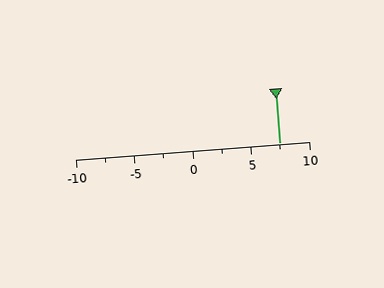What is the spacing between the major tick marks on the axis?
The major ticks are spaced 5 apart.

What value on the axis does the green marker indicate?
The marker indicates approximately 7.5.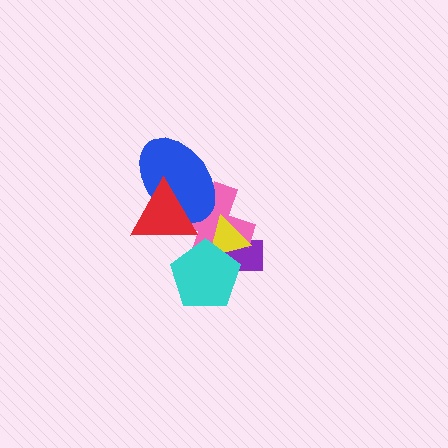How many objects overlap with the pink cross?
5 objects overlap with the pink cross.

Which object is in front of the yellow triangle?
The cyan pentagon is in front of the yellow triangle.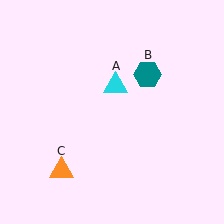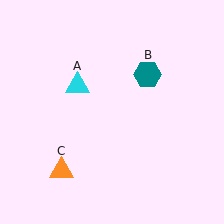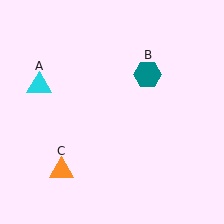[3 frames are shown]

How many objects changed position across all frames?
1 object changed position: cyan triangle (object A).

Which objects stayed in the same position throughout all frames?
Teal hexagon (object B) and orange triangle (object C) remained stationary.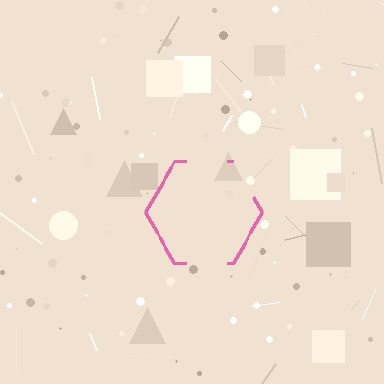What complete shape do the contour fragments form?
The contour fragments form a hexagon.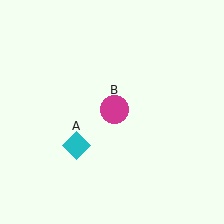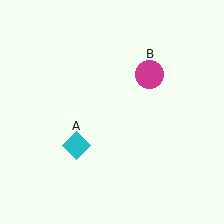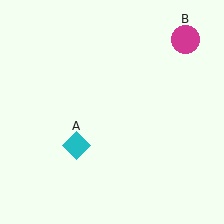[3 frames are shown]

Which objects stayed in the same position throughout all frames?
Cyan diamond (object A) remained stationary.